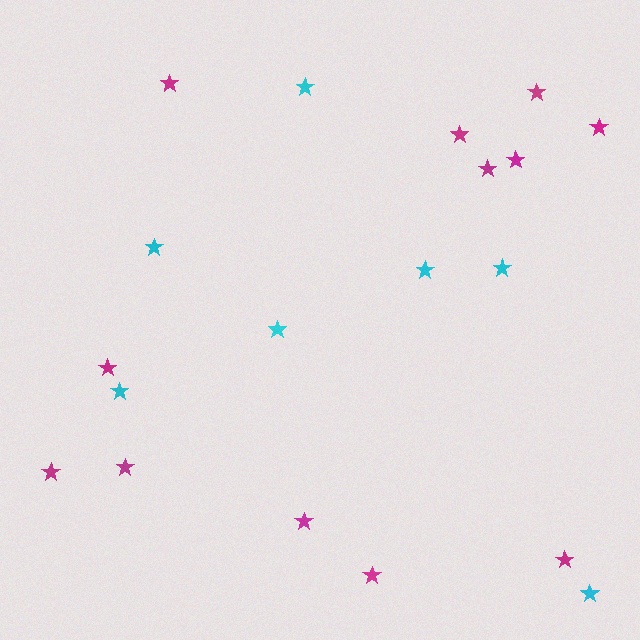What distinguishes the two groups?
There are 2 groups: one group of magenta stars (12) and one group of cyan stars (7).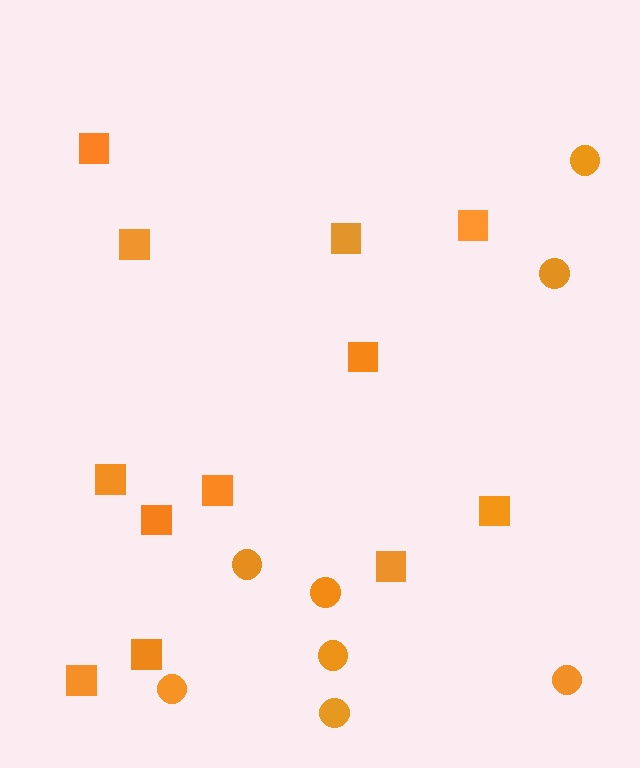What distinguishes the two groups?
There are 2 groups: one group of circles (8) and one group of squares (12).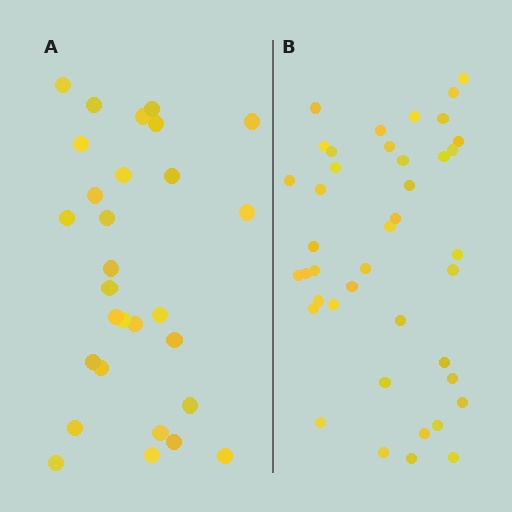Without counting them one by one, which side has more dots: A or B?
Region B (the right region) has more dots.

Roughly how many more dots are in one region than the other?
Region B has roughly 12 or so more dots than region A.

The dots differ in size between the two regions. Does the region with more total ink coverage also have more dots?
No. Region A has more total ink coverage because its dots are larger, but region B actually contains more individual dots. Total area can be misleading — the number of items is what matters here.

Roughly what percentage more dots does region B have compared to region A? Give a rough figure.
About 40% more.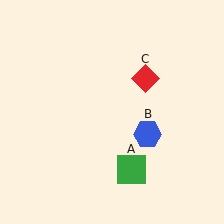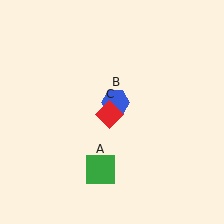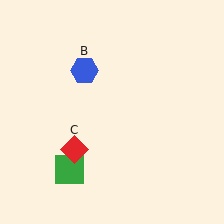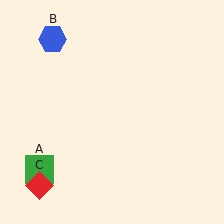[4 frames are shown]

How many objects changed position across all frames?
3 objects changed position: green square (object A), blue hexagon (object B), red diamond (object C).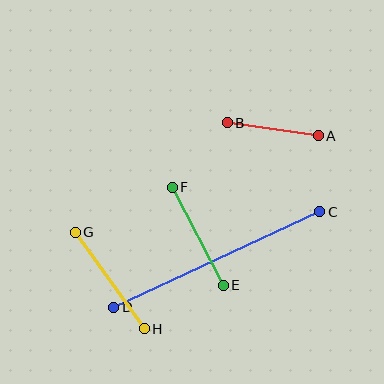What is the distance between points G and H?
The distance is approximately 118 pixels.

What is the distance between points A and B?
The distance is approximately 92 pixels.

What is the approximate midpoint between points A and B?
The midpoint is at approximately (273, 129) pixels.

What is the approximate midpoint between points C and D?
The midpoint is at approximately (217, 259) pixels.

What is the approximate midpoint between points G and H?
The midpoint is at approximately (110, 281) pixels.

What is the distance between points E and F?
The distance is approximately 110 pixels.